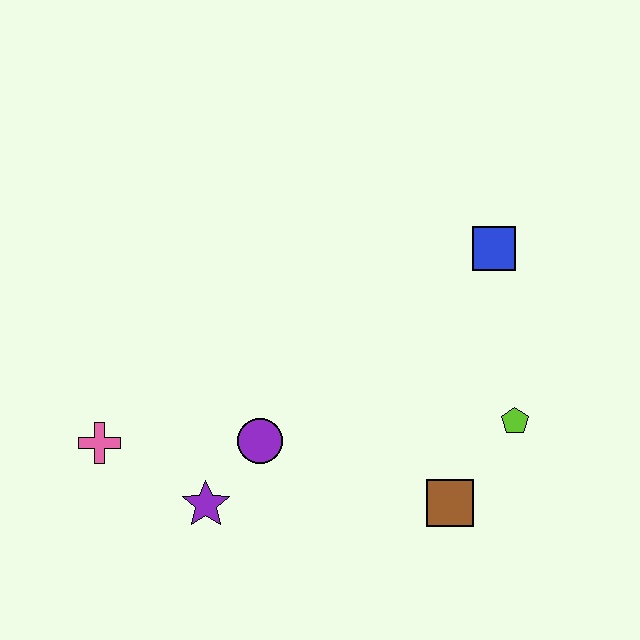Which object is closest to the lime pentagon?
The brown square is closest to the lime pentagon.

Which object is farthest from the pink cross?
The blue square is farthest from the pink cross.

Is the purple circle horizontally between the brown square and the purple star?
Yes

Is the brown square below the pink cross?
Yes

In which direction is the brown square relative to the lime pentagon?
The brown square is below the lime pentagon.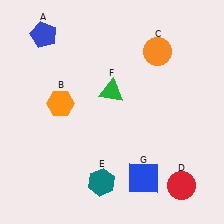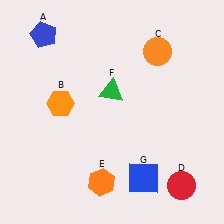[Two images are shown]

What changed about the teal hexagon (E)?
In Image 1, E is teal. In Image 2, it changed to orange.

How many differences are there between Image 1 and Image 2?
There is 1 difference between the two images.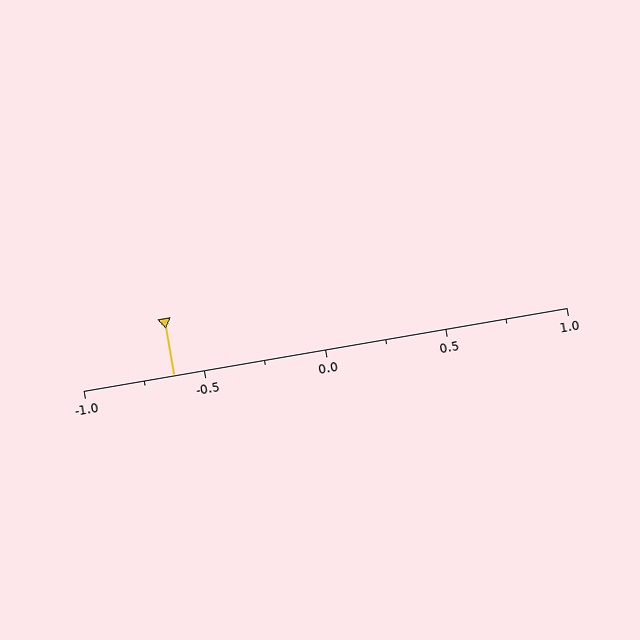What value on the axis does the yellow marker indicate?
The marker indicates approximately -0.62.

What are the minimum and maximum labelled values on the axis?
The axis runs from -1.0 to 1.0.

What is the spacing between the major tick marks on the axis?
The major ticks are spaced 0.5 apart.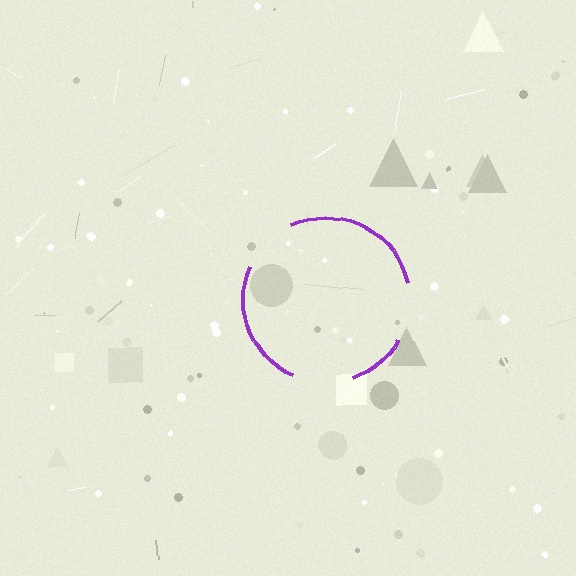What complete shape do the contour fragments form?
The contour fragments form a circle.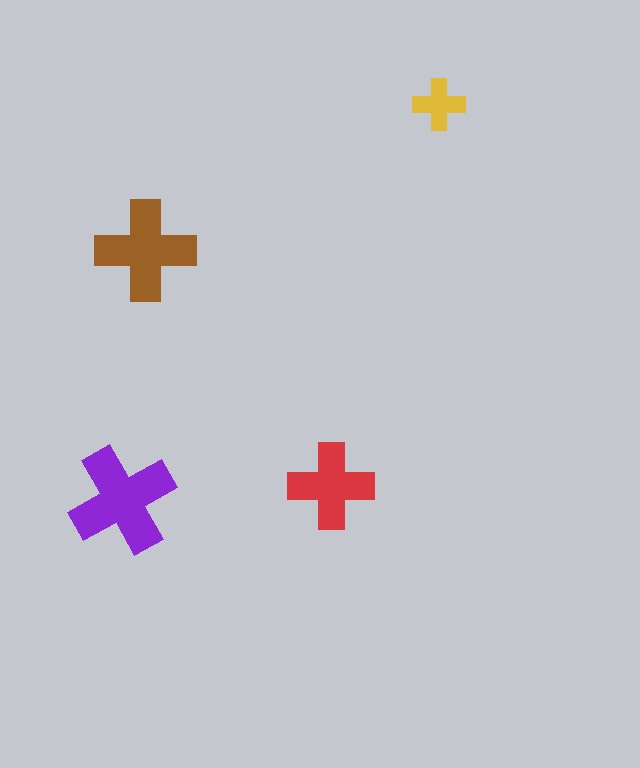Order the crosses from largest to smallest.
the purple one, the brown one, the red one, the yellow one.